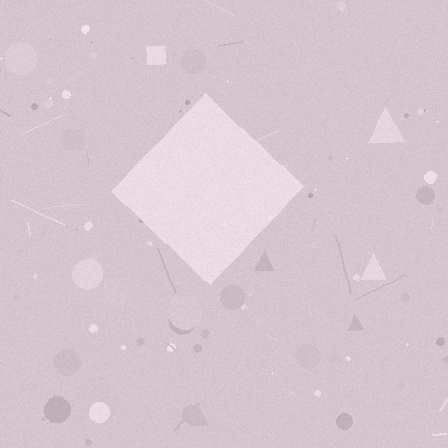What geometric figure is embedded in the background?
A diamond is embedded in the background.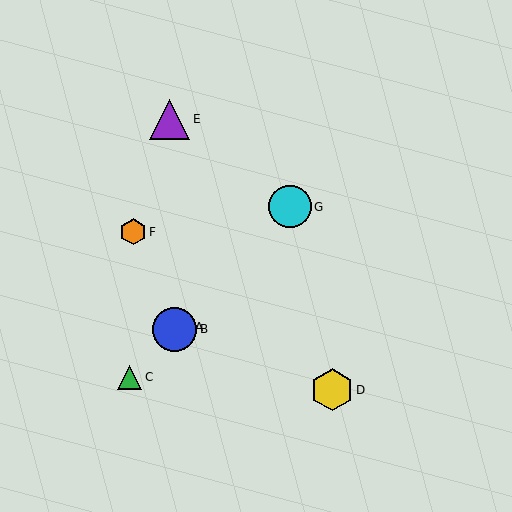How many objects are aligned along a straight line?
4 objects (A, B, C, G) are aligned along a straight line.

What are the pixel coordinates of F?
Object F is at (133, 232).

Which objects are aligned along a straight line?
Objects A, B, C, G are aligned along a straight line.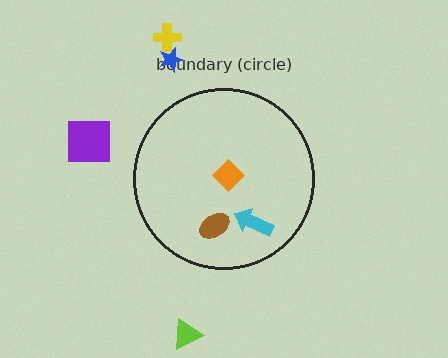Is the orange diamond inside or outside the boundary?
Inside.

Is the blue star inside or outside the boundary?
Outside.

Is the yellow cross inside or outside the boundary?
Outside.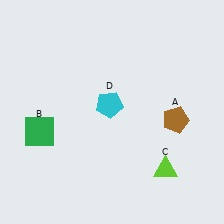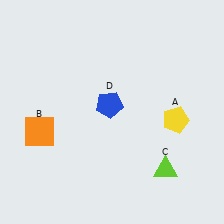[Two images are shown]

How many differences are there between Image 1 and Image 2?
There are 3 differences between the two images.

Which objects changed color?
A changed from brown to yellow. B changed from green to orange. D changed from cyan to blue.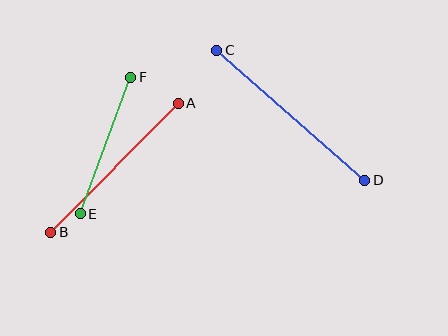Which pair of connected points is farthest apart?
Points C and D are farthest apart.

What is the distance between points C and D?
The distance is approximately 197 pixels.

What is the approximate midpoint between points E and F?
The midpoint is at approximately (106, 145) pixels.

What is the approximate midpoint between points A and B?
The midpoint is at approximately (115, 168) pixels.